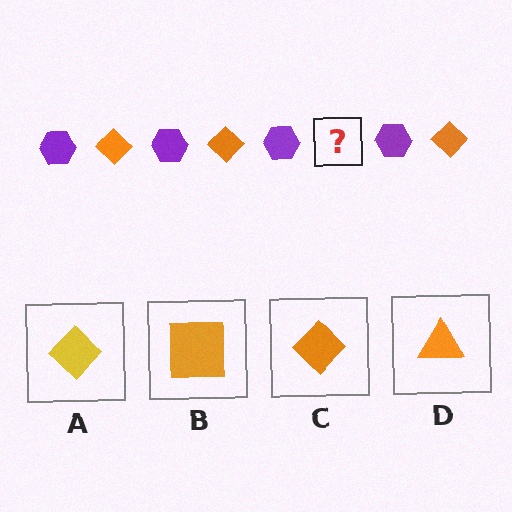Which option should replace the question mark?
Option C.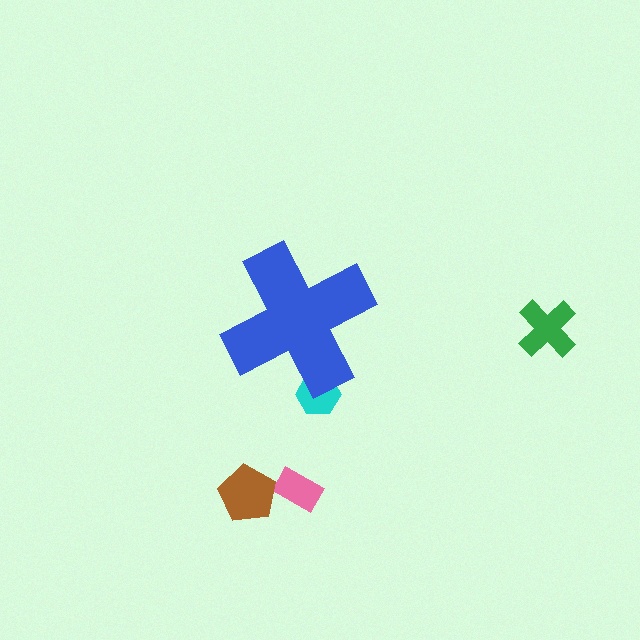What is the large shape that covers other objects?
A blue cross.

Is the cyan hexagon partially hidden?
Yes, the cyan hexagon is partially hidden behind the blue cross.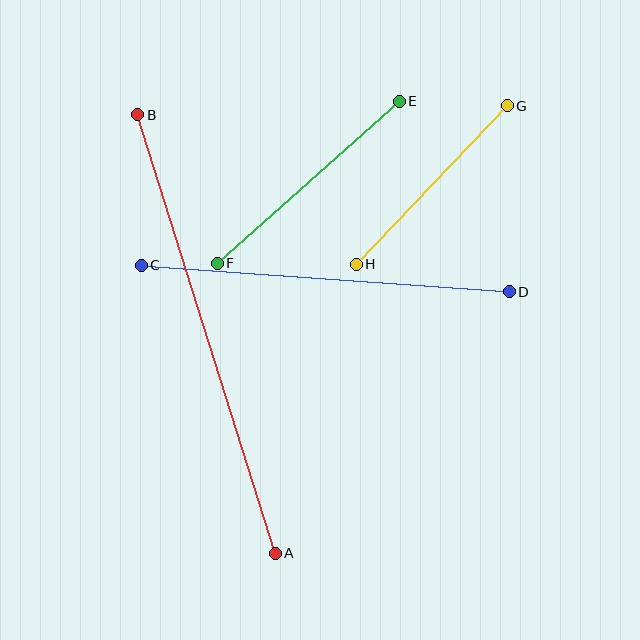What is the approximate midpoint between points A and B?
The midpoint is at approximately (206, 334) pixels.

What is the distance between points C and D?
The distance is approximately 369 pixels.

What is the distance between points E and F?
The distance is approximately 244 pixels.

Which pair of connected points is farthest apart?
Points A and B are farthest apart.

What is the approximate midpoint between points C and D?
The midpoint is at approximately (325, 279) pixels.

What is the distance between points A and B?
The distance is approximately 460 pixels.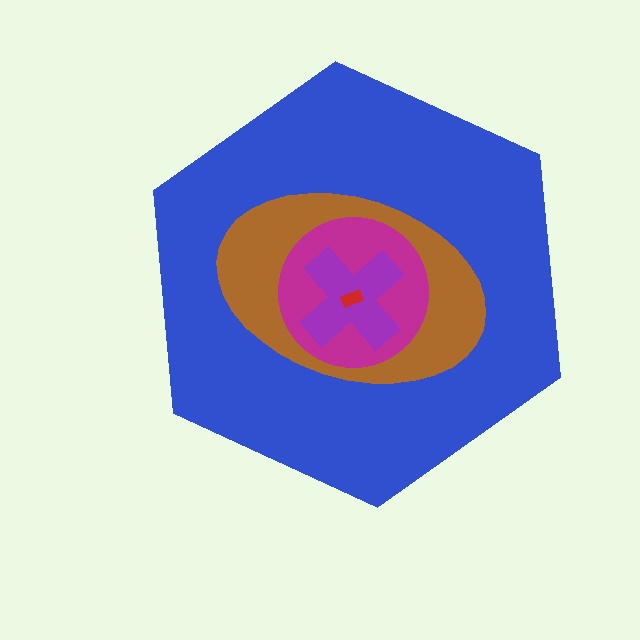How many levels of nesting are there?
5.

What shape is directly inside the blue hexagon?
The brown ellipse.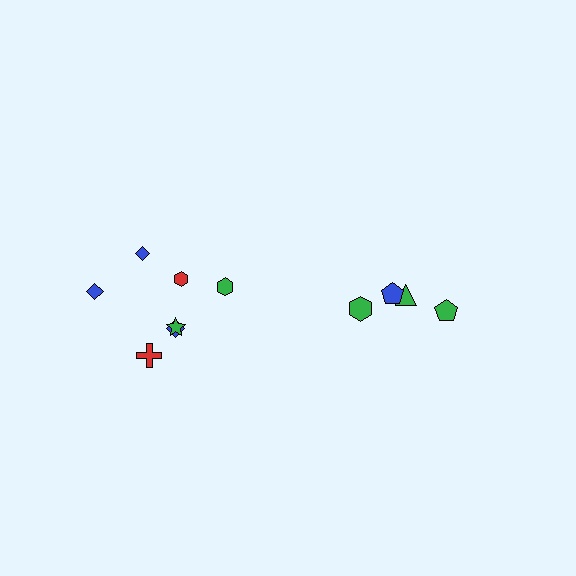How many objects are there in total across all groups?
There are 11 objects.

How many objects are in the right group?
There are 4 objects.